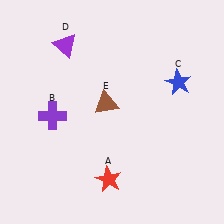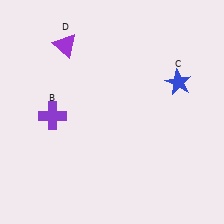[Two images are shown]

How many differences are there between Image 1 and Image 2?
There are 2 differences between the two images.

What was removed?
The brown triangle (E), the red star (A) were removed in Image 2.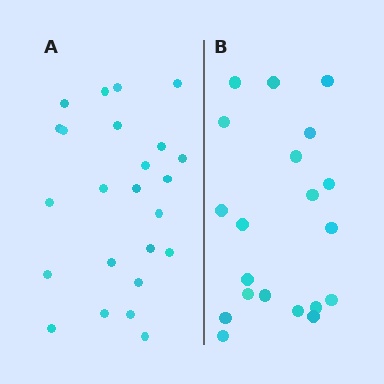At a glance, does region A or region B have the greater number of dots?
Region A (the left region) has more dots.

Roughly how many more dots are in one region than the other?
Region A has about 4 more dots than region B.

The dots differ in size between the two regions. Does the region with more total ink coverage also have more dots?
No. Region B has more total ink coverage because its dots are larger, but region A actually contains more individual dots. Total area can be misleading — the number of items is what matters here.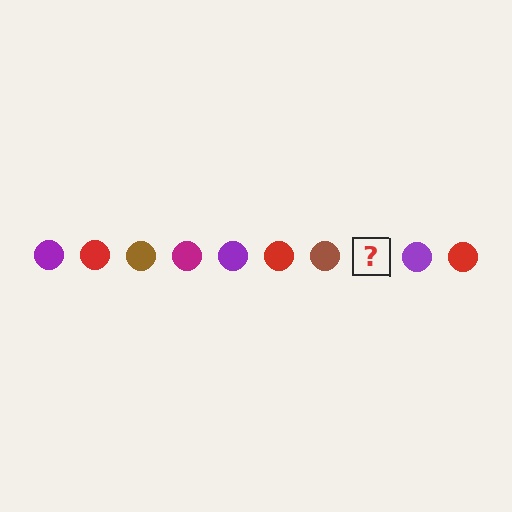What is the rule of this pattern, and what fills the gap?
The rule is that the pattern cycles through purple, red, brown, magenta circles. The gap should be filled with a magenta circle.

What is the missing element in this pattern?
The missing element is a magenta circle.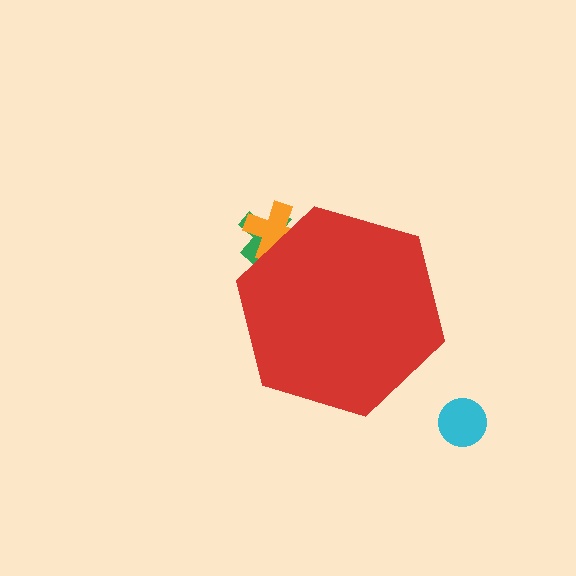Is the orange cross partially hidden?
Yes, the orange cross is partially hidden behind the red hexagon.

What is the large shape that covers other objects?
A red hexagon.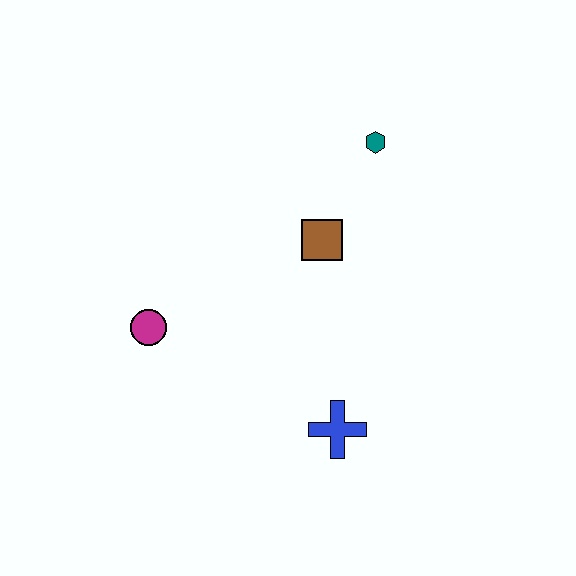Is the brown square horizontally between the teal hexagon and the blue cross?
No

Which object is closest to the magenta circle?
The brown square is closest to the magenta circle.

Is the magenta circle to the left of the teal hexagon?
Yes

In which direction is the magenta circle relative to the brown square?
The magenta circle is to the left of the brown square.